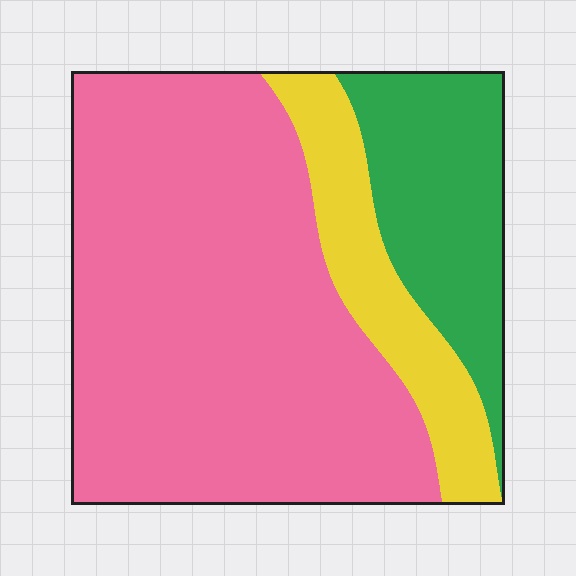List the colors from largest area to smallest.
From largest to smallest: pink, green, yellow.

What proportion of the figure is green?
Green takes up about one fifth (1/5) of the figure.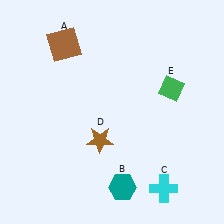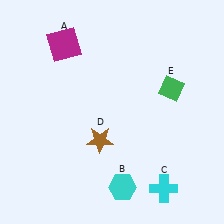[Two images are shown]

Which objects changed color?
A changed from brown to magenta. B changed from teal to cyan.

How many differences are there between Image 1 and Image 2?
There are 2 differences between the two images.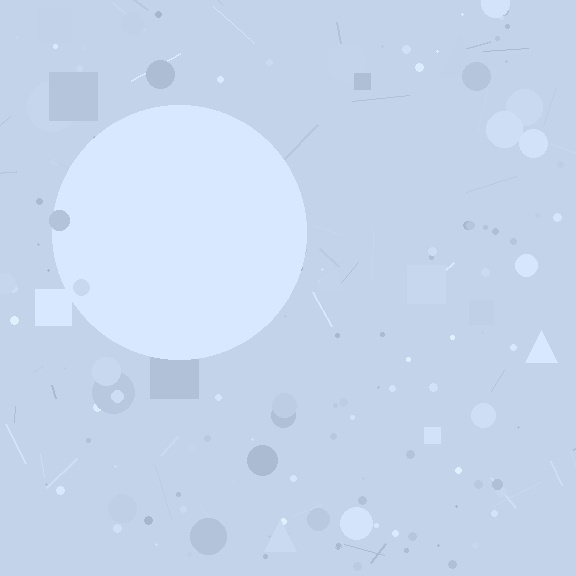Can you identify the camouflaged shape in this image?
The camouflaged shape is a circle.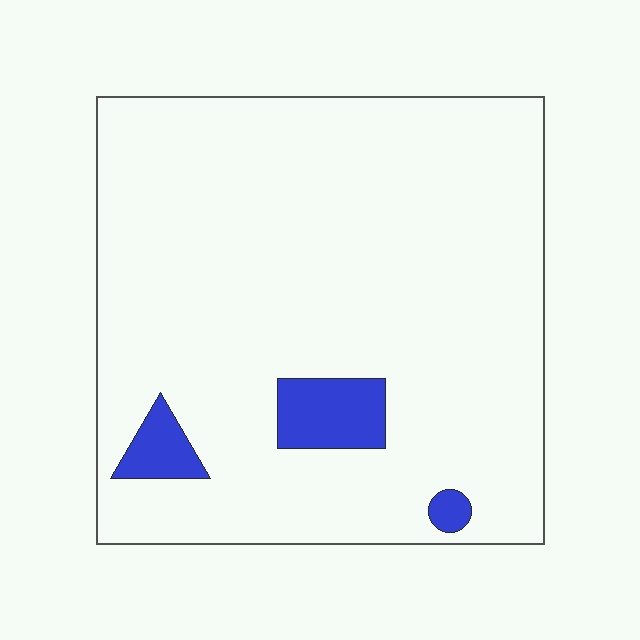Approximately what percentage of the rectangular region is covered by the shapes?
Approximately 5%.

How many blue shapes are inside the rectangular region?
3.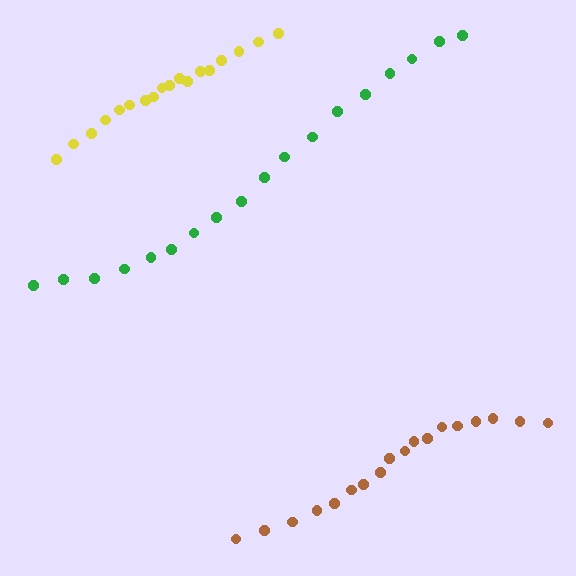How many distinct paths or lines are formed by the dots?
There are 3 distinct paths.